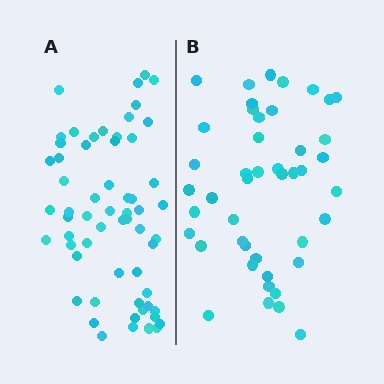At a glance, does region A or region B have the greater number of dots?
Region A (the left region) has more dots.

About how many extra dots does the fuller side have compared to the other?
Region A has approximately 15 more dots than region B.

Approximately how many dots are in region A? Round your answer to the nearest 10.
About 60 dots.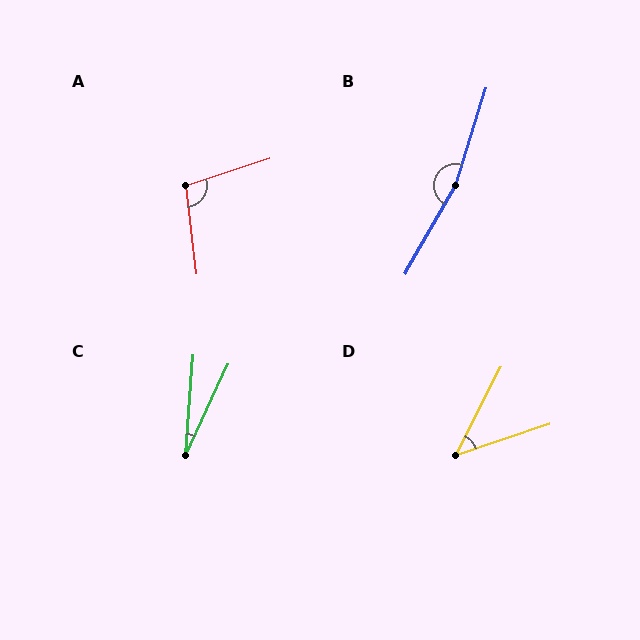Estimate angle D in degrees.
Approximately 44 degrees.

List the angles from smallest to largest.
C (20°), D (44°), A (101°), B (167°).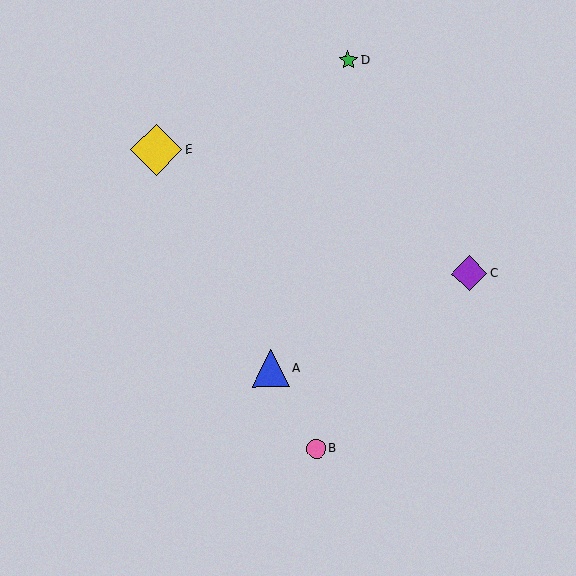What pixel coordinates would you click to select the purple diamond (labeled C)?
Click at (469, 273) to select the purple diamond C.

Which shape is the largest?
The yellow diamond (labeled E) is the largest.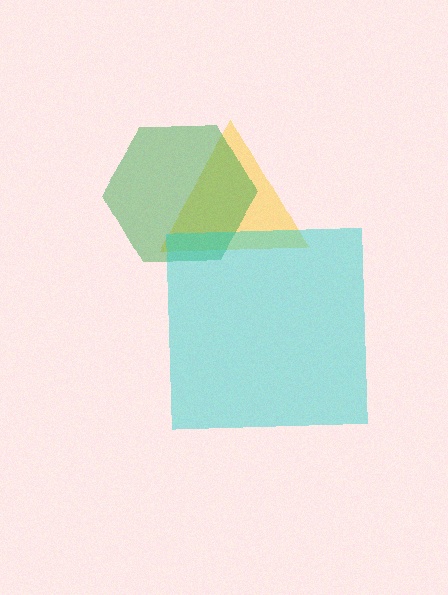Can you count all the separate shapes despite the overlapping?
Yes, there are 3 separate shapes.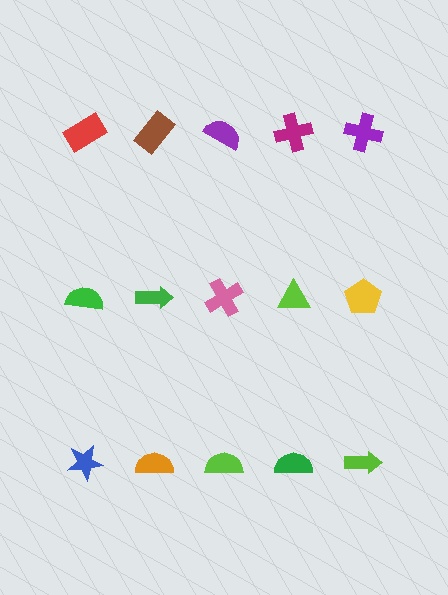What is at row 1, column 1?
A red rectangle.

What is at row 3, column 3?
A lime semicircle.